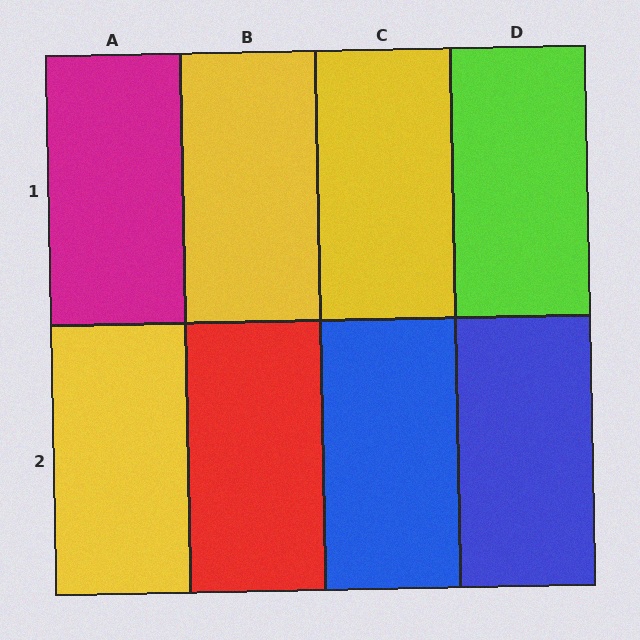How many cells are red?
1 cell is red.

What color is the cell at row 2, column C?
Blue.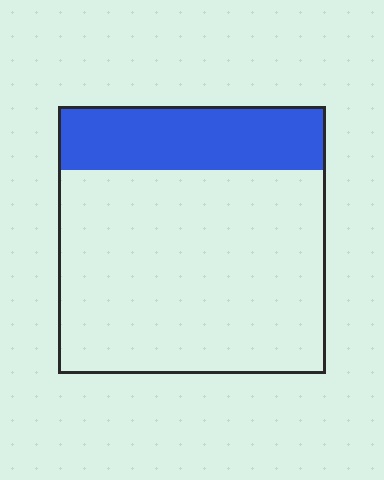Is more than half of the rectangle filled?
No.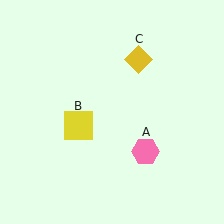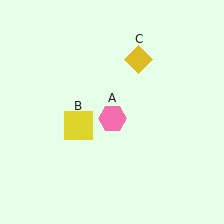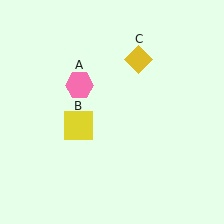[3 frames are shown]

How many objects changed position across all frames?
1 object changed position: pink hexagon (object A).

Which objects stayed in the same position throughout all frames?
Yellow square (object B) and yellow diamond (object C) remained stationary.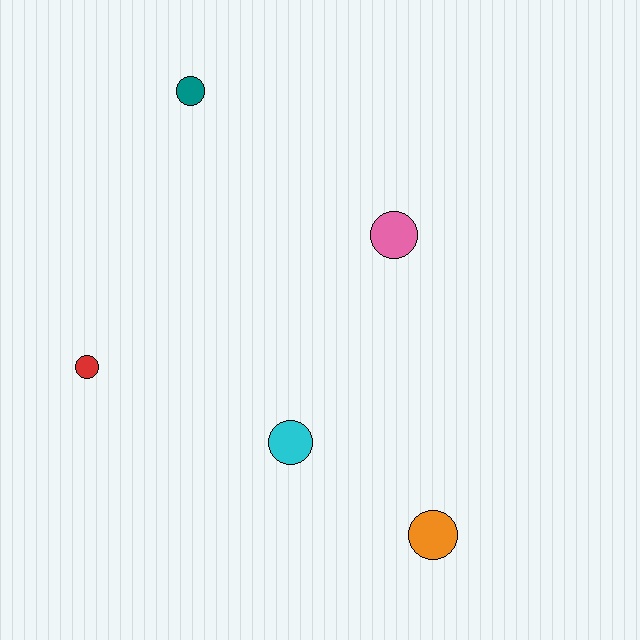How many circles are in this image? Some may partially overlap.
There are 5 circles.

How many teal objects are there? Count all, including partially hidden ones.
There is 1 teal object.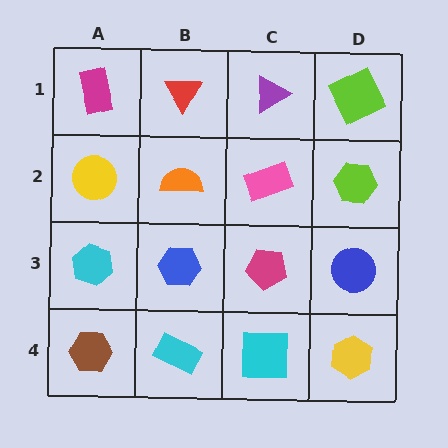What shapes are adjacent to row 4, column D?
A blue circle (row 3, column D), a cyan square (row 4, column C).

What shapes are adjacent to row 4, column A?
A cyan hexagon (row 3, column A), a cyan rectangle (row 4, column B).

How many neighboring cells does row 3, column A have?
3.